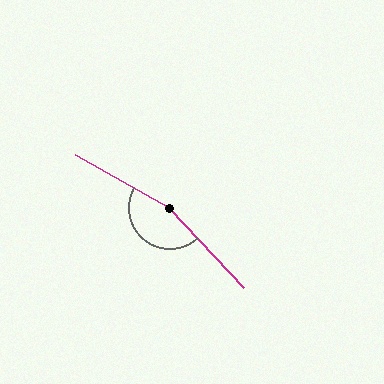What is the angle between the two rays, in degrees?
Approximately 162 degrees.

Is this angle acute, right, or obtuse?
It is obtuse.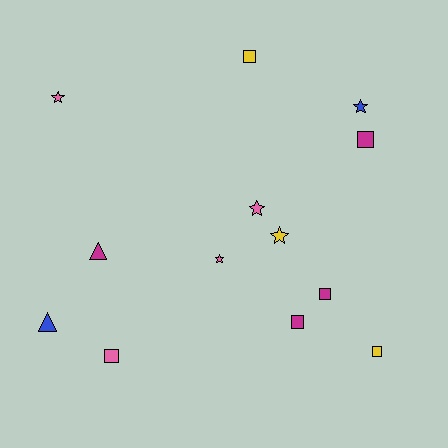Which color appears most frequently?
Pink, with 4 objects.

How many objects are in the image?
There are 13 objects.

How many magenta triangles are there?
There is 1 magenta triangle.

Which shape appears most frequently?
Square, with 6 objects.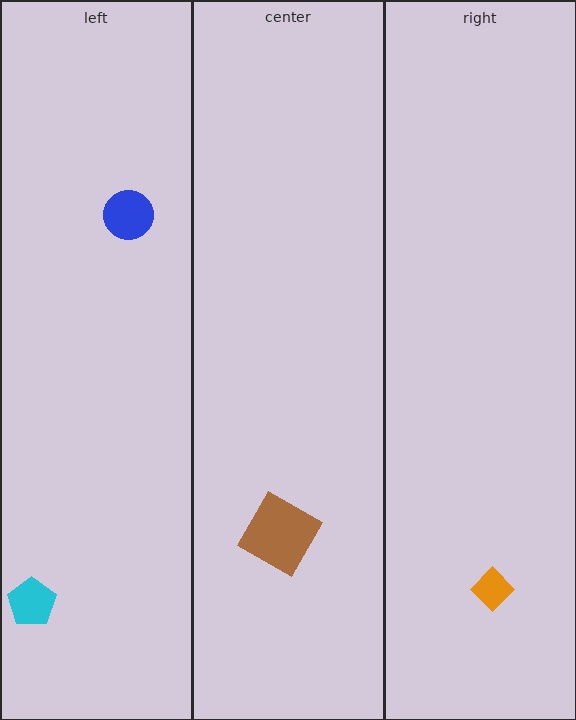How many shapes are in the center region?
1.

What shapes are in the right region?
The orange diamond.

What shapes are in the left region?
The blue circle, the cyan pentagon.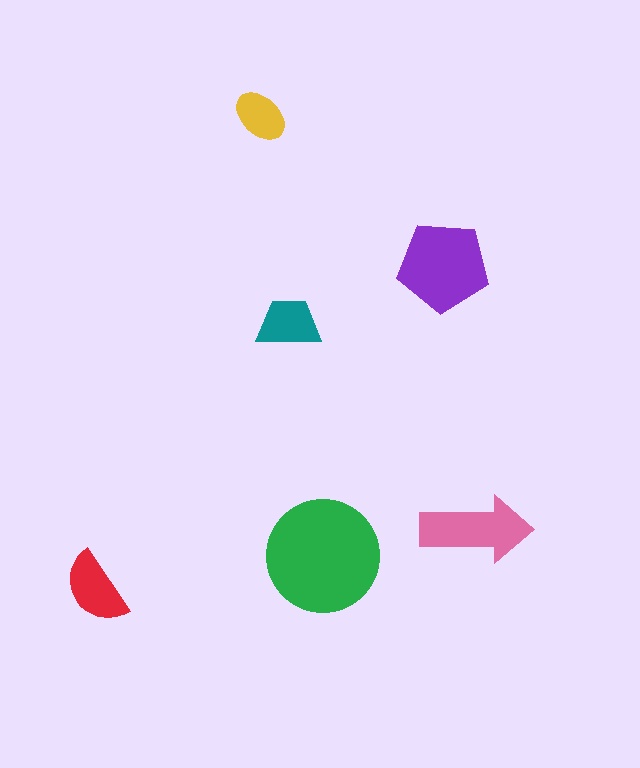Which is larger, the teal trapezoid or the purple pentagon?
The purple pentagon.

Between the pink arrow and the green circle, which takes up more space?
The green circle.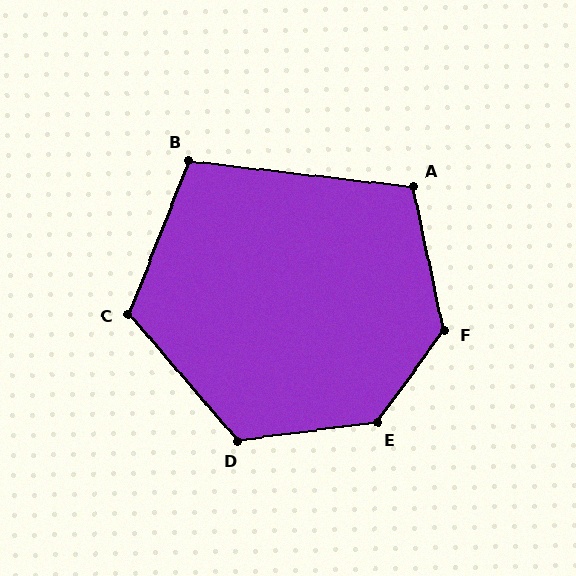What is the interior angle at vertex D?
Approximately 123 degrees (obtuse).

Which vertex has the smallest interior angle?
B, at approximately 105 degrees.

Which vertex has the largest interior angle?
E, at approximately 133 degrees.